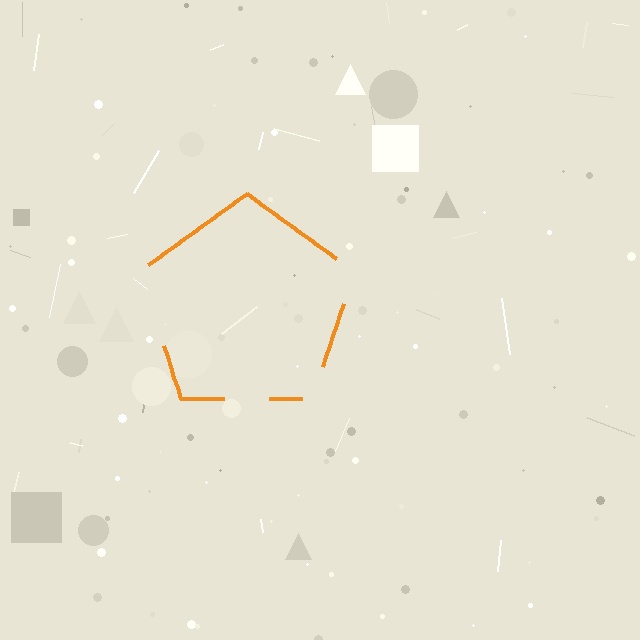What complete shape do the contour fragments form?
The contour fragments form a pentagon.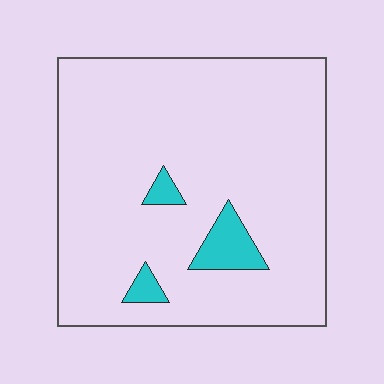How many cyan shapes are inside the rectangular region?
3.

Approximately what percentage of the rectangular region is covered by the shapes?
Approximately 5%.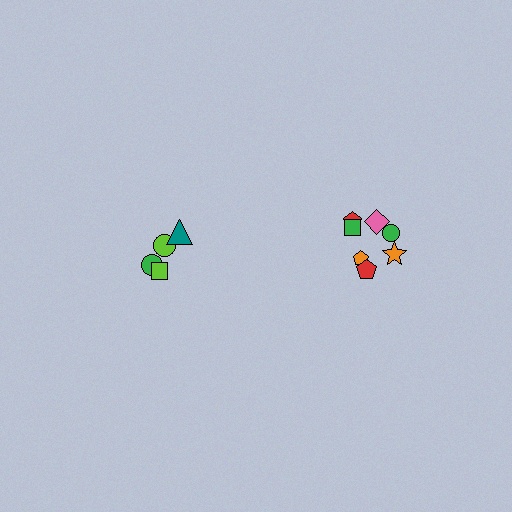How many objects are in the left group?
There are 4 objects.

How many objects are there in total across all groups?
There are 11 objects.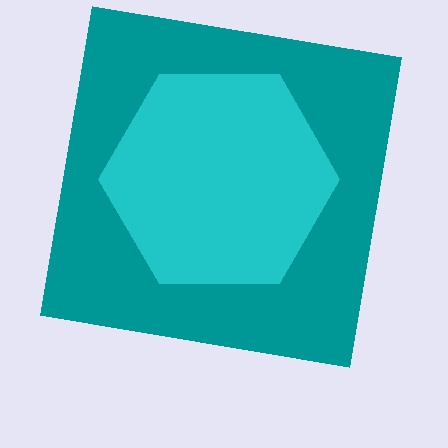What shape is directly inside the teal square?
The cyan hexagon.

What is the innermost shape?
The cyan hexagon.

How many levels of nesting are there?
2.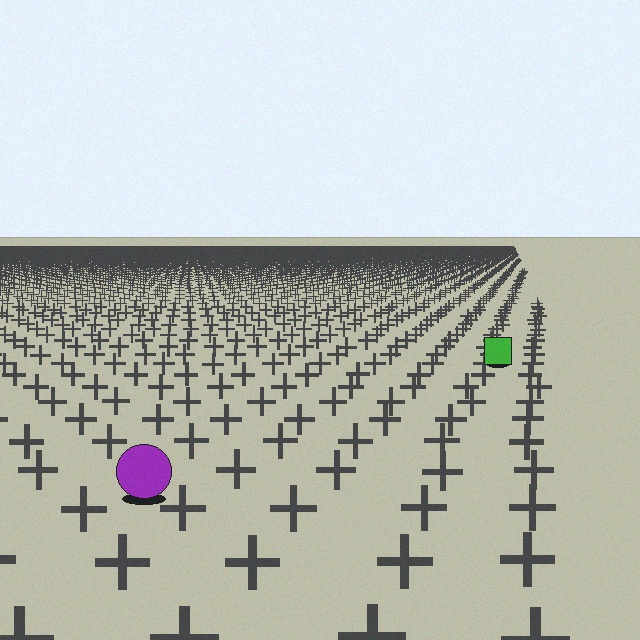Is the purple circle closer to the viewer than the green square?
Yes. The purple circle is closer — you can tell from the texture gradient: the ground texture is coarser near it.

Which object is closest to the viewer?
The purple circle is closest. The texture marks near it are larger and more spread out.